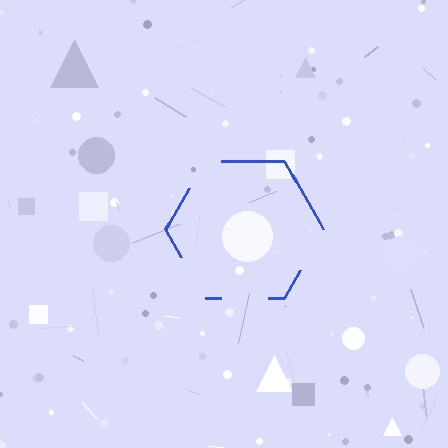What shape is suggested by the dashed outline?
The dashed outline suggests a hexagon.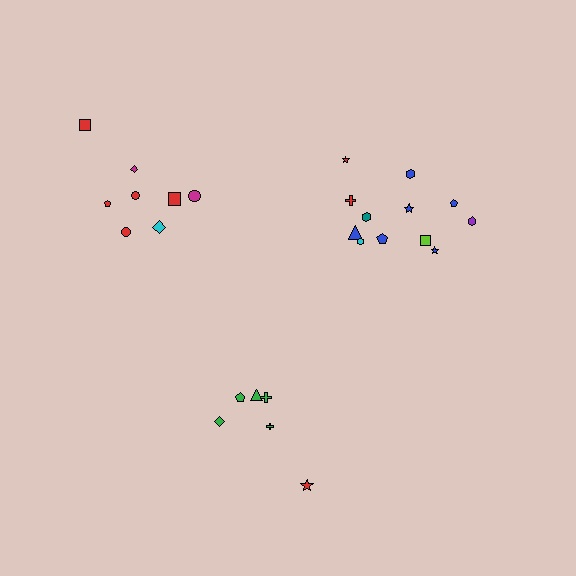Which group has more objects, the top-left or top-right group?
The top-right group.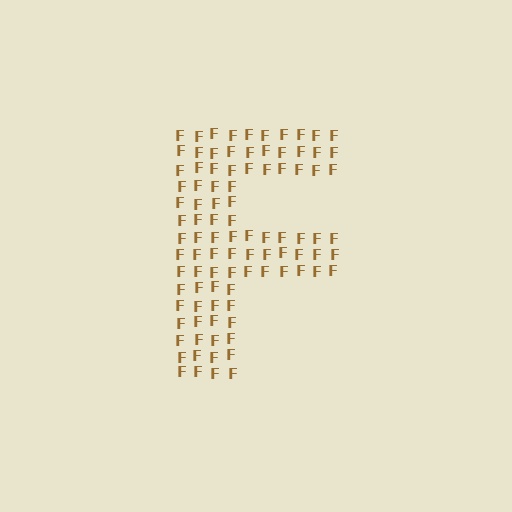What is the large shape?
The large shape is the letter F.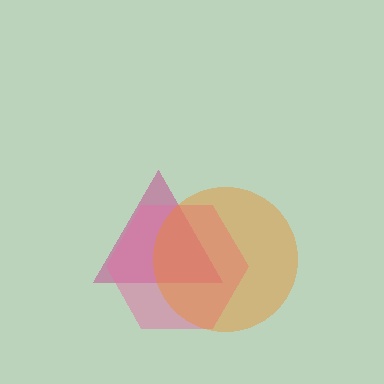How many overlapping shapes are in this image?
There are 3 overlapping shapes in the image.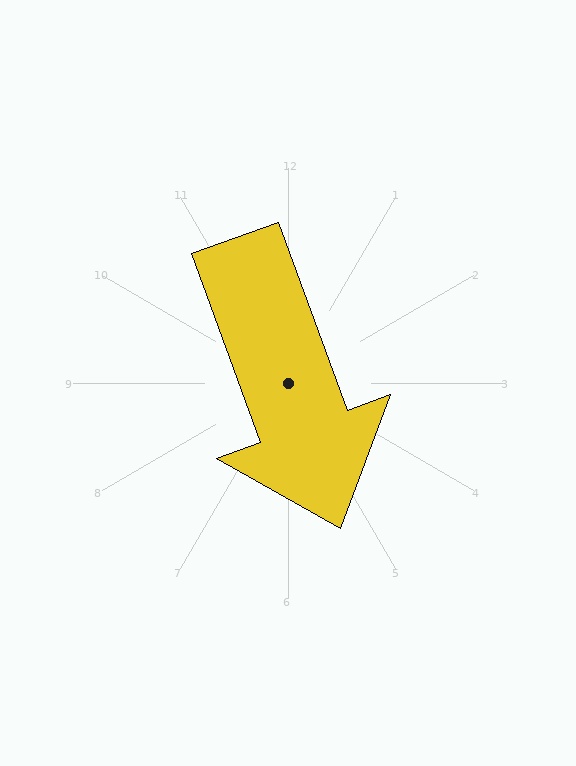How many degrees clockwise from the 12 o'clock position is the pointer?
Approximately 160 degrees.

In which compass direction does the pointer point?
South.